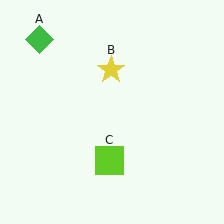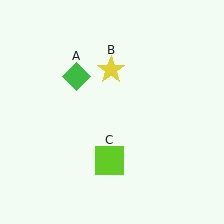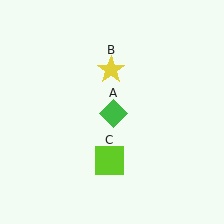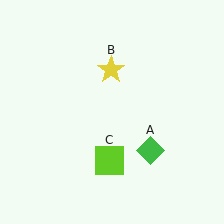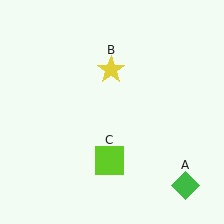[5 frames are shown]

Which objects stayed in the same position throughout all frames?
Yellow star (object B) and lime square (object C) remained stationary.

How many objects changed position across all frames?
1 object changed position: green diamond (object A).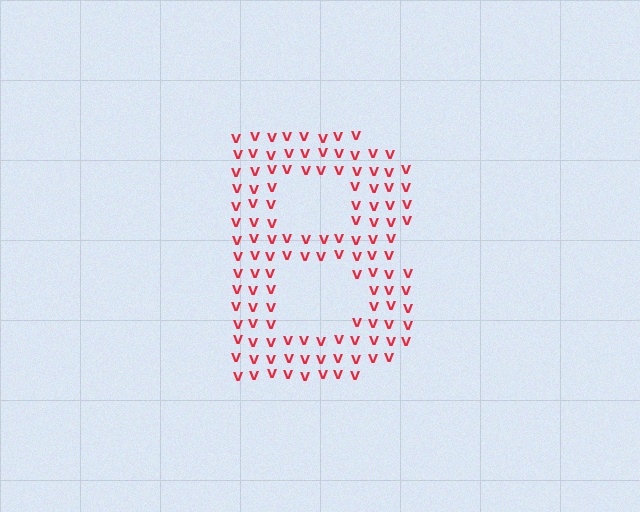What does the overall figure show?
The overall figure shows the letter B.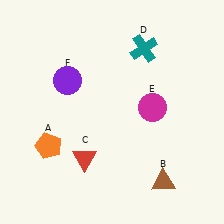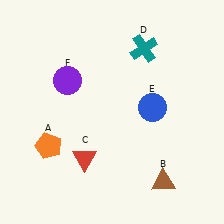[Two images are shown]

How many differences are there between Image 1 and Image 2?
There is 1 difference between the two images.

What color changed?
The circle (E) changed from magenta in Image 1 to blue in Image 2.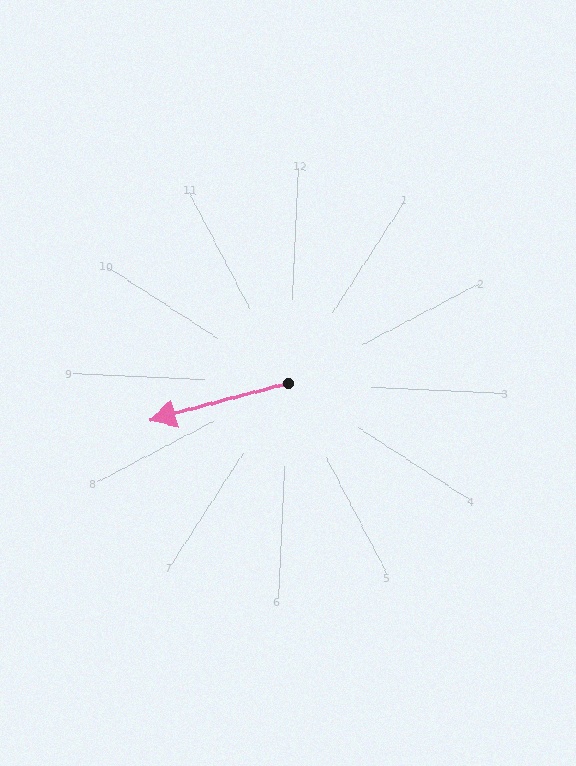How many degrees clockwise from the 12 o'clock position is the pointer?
Approximately 252 degrees.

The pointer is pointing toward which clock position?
Roughly 8 o'clock.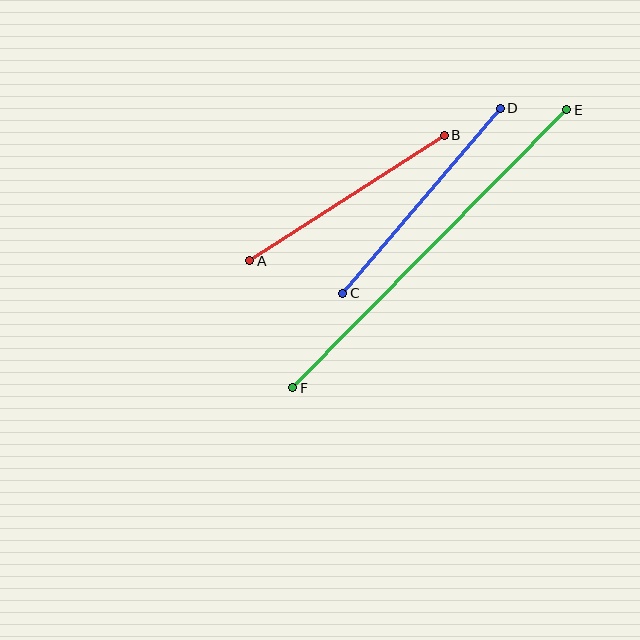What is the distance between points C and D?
The distance is approximately 243 pixels.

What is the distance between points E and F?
The distance is approximately 390 pixels.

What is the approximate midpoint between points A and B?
The midpoint is at approximately (347, 198) pixels.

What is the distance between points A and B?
The distance is approximately 231 pixels.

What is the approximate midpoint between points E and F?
The midpoint is at approximately (430, 249) pixels.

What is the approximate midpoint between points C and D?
The midpoint is at approximately (422, 201) pixels.